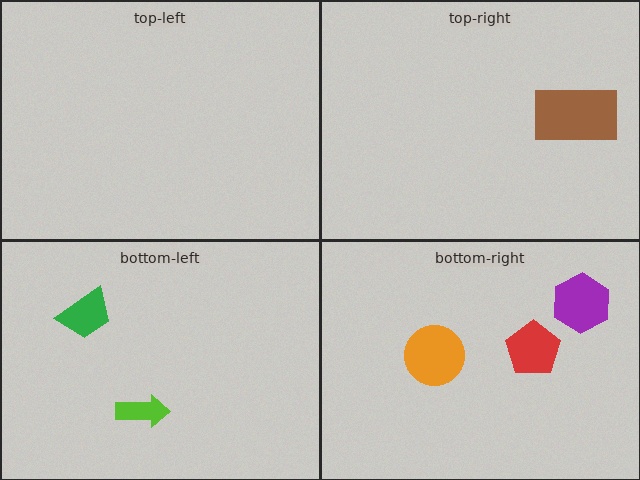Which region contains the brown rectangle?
The top-right region.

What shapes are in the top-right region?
The brown rectangle.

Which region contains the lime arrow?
The bottom-left region.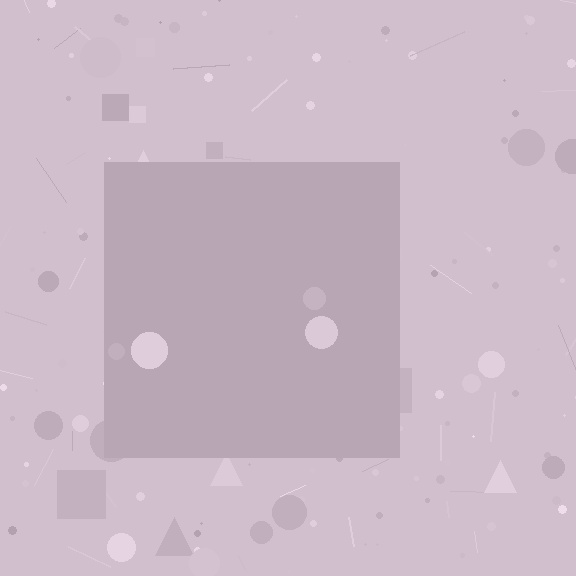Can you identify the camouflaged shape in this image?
The camouflaged shape is a square.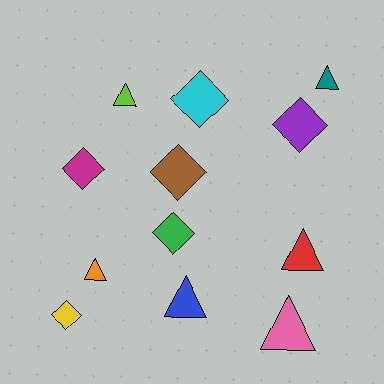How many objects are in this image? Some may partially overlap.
There are 12 objects.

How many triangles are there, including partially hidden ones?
There are 6 triangles.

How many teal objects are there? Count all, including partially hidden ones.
There is 1 teal object.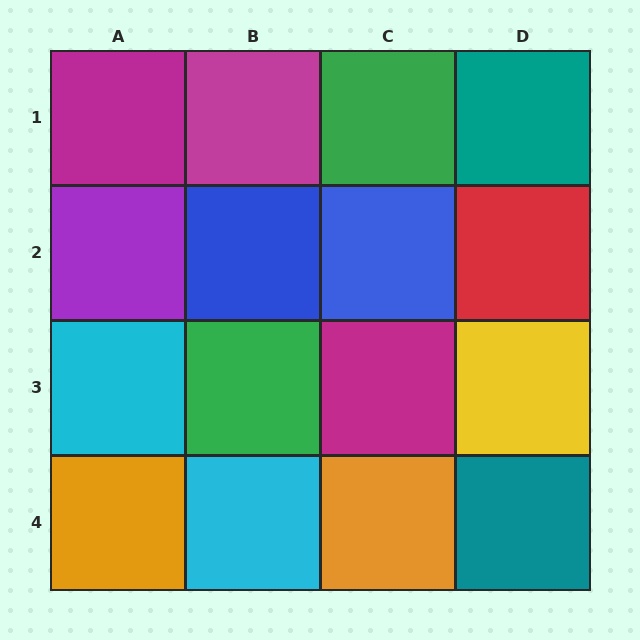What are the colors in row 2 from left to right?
Purple, blue, blue, red.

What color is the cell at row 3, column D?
Yellow.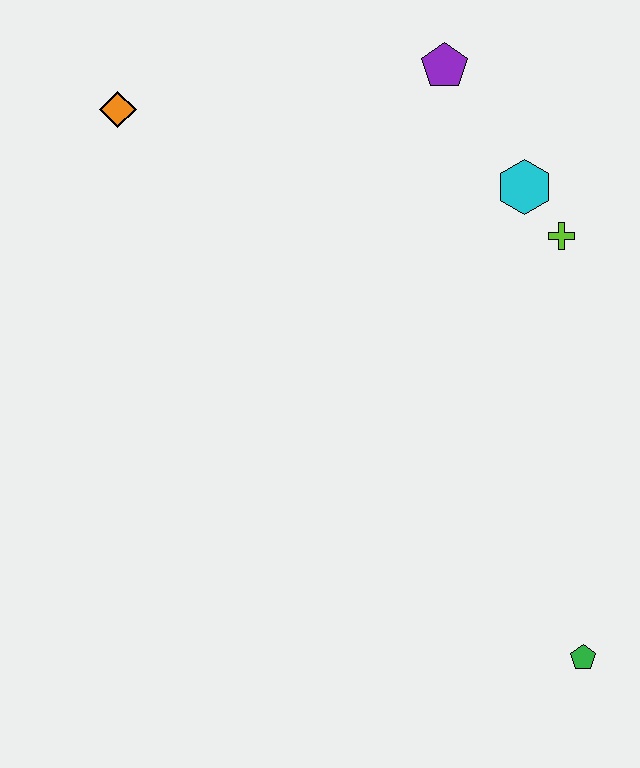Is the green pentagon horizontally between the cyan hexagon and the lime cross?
No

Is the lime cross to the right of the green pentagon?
No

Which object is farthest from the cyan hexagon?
The green pentagon is farthest from the cyan hexagon.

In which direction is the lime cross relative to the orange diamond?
The lime cross is to the right of the orange diamond.